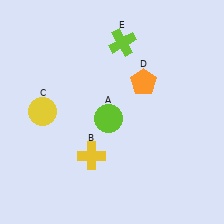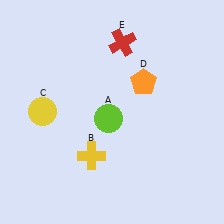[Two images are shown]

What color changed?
The cross (E) changed from lime in Image 1 to red in Image 2.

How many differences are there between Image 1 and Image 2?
There is 1 difference between the two images.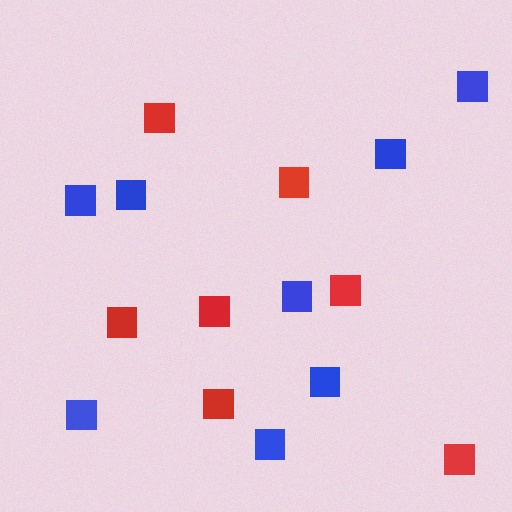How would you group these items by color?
There are 2 groups: one group of red squares (7) and one group of blue squares (8).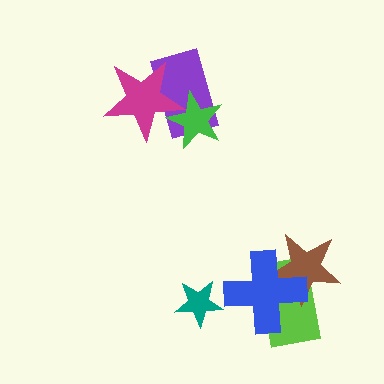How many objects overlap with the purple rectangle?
2 objects overlap with the purple rectangle.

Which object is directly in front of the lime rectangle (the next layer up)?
The brown star is directly in front of the lime rectangle.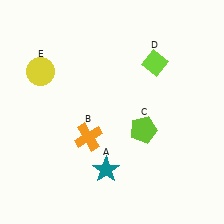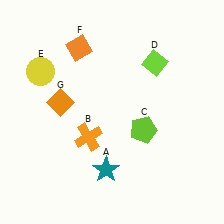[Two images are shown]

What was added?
An orange diamond (F), an orange diamond (G) were added in Image 2.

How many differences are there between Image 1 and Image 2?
There are 2 differences between the two images.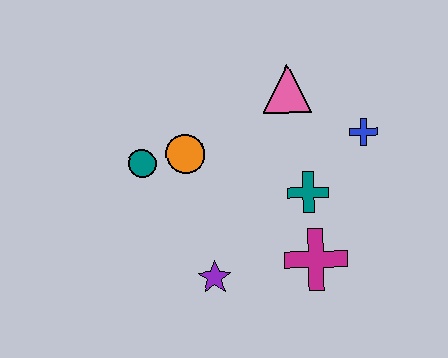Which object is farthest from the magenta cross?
The teal circle is farthest from the magenta cross.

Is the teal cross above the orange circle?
No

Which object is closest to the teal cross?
The magenta cross is closest to the teal cross.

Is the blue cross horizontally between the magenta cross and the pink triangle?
No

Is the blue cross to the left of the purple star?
No